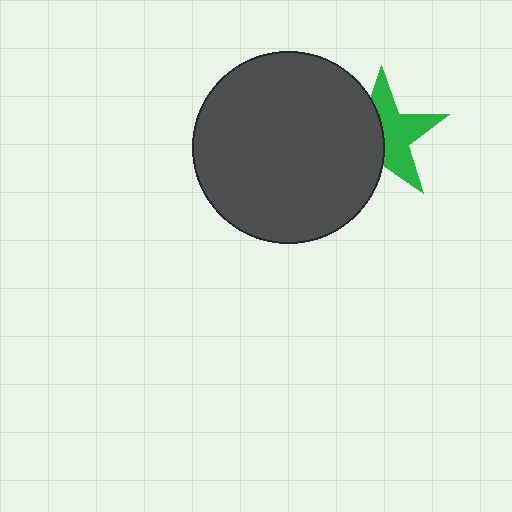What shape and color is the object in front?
The object in front is a dark gray circle.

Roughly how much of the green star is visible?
About half of it is visible (roughly 53%).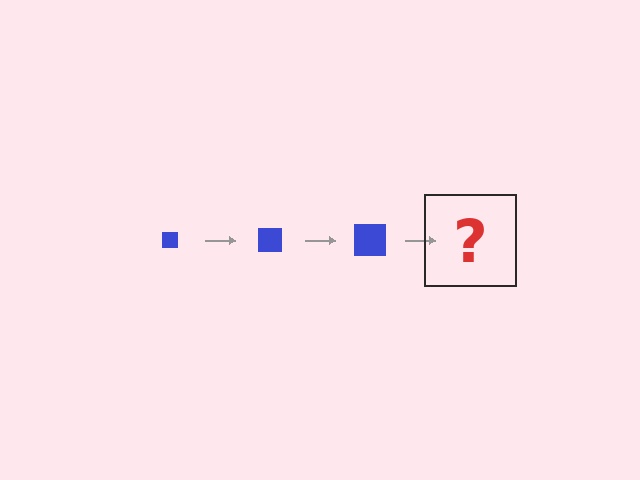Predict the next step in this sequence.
The next step is a blue square, larger than the previous one.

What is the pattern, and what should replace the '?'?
The pattern is that the square gets progressively larger each step. The '?' should be a blue square, larger than the previous one.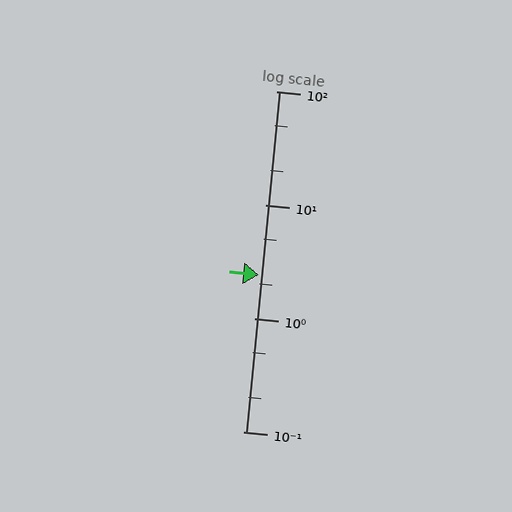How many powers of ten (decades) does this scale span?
The scale spans 3 decades, from 0.1 to 100.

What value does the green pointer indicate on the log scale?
The pointer indicates approximately 2.4.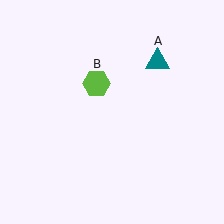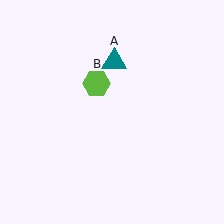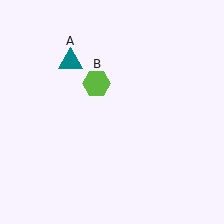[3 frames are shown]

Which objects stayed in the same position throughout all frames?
Lime hexagon (object B) remained stationary.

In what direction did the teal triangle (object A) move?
The teal triangle (object A) moved left.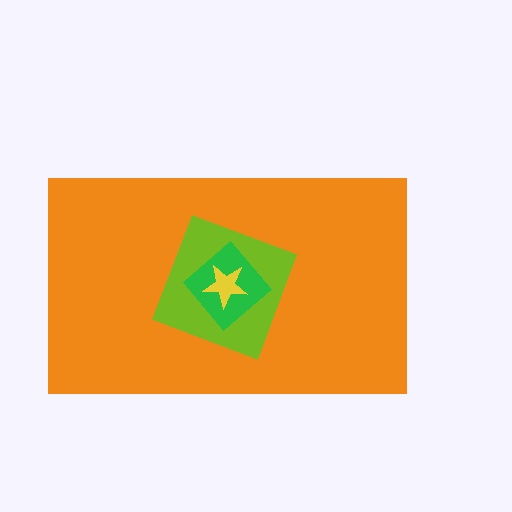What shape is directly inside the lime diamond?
The green diamond.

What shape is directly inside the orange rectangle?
The lime diamond.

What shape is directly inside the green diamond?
The yellow star.